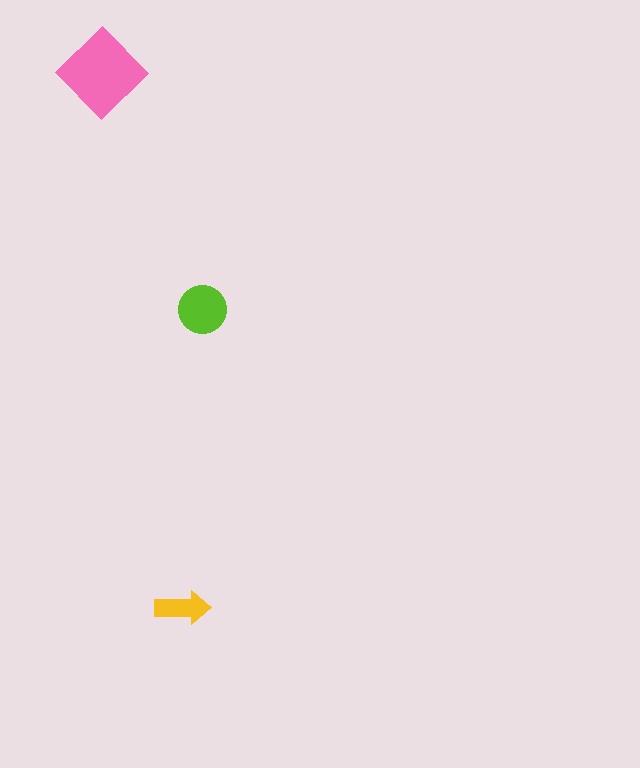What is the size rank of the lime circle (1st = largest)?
2nd.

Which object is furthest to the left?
The pink diamond is leftmost.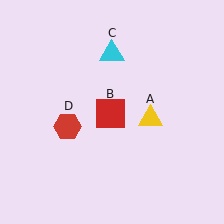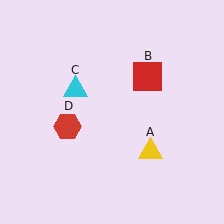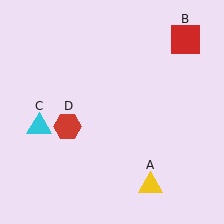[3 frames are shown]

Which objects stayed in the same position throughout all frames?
Red hexagon (object D) remained stationary.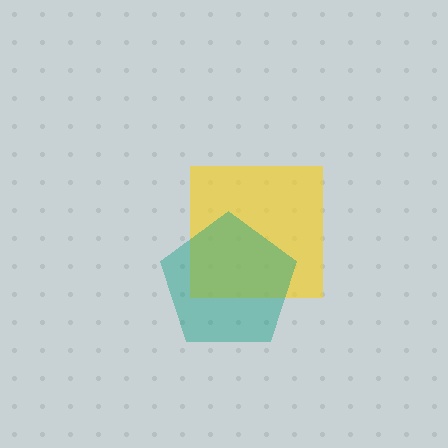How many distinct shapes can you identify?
There are 2 distinct shapes: a yellow square, a teal pentagon.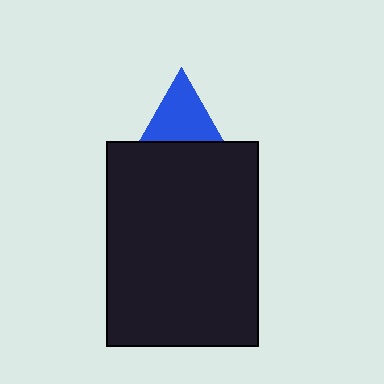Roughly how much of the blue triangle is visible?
About half of it is visible (roughly 55%).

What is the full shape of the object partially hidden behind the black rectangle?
The partially hidden object is a blue triangle.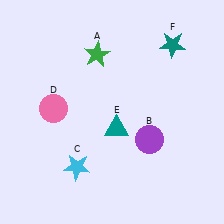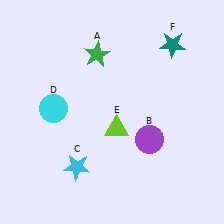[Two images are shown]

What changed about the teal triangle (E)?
In Image 1, E is teal. In Image 2, it changed to lime.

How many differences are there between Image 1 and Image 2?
There are 2 differences between the two images.